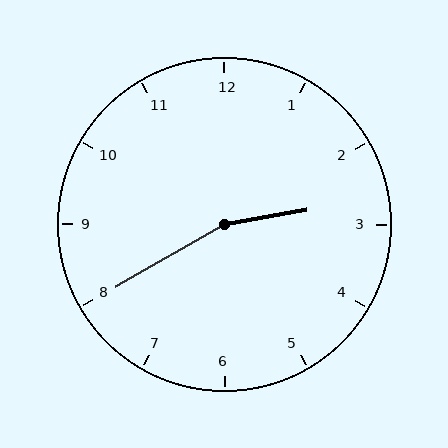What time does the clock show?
2:40.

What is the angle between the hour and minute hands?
Approximately 160 degrees.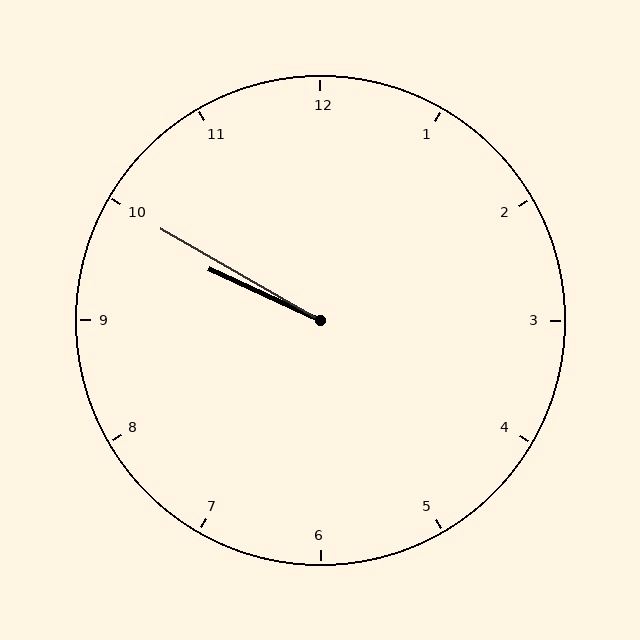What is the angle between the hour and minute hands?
Approximately 5 degrees.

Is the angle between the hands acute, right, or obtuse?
It is acute.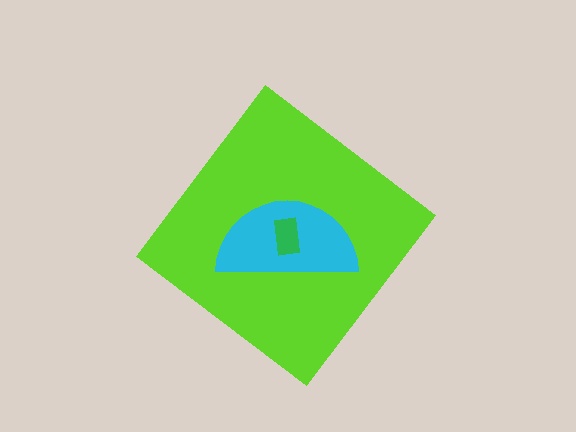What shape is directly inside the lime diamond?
The cyan semicircle.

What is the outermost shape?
The lime diamond.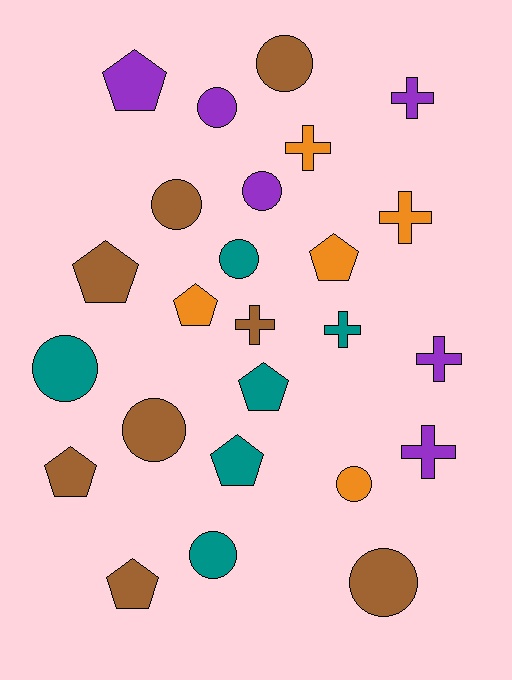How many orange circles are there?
There is 1 orange circle.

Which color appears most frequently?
Brown, with 8 objects.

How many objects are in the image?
There are 25 objects.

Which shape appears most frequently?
Circle, with 10 objects.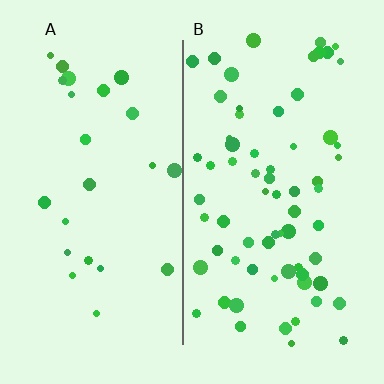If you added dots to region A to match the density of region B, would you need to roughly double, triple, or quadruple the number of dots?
Approximately triple.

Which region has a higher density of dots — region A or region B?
B (the right).